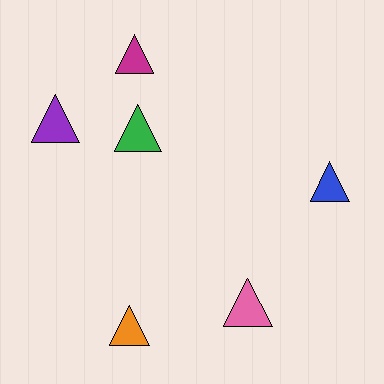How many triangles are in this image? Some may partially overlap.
There are 6 triangles.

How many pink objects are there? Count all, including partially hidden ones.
There is 1 pink object.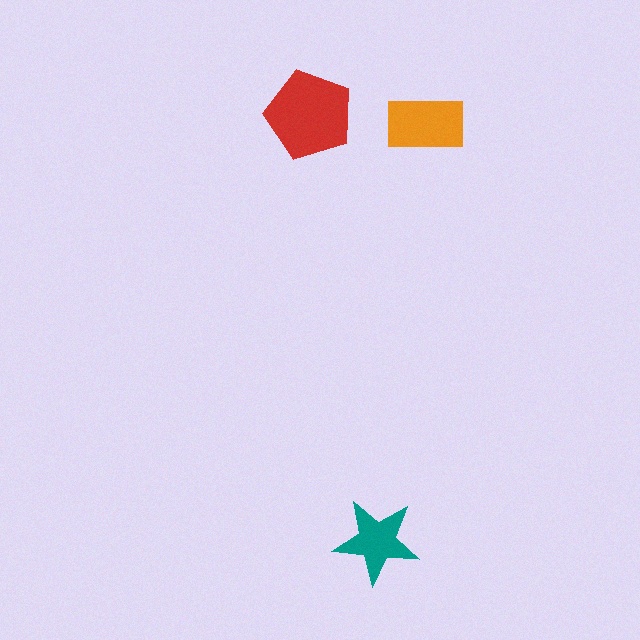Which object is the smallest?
The teal star.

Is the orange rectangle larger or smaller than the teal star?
Larger.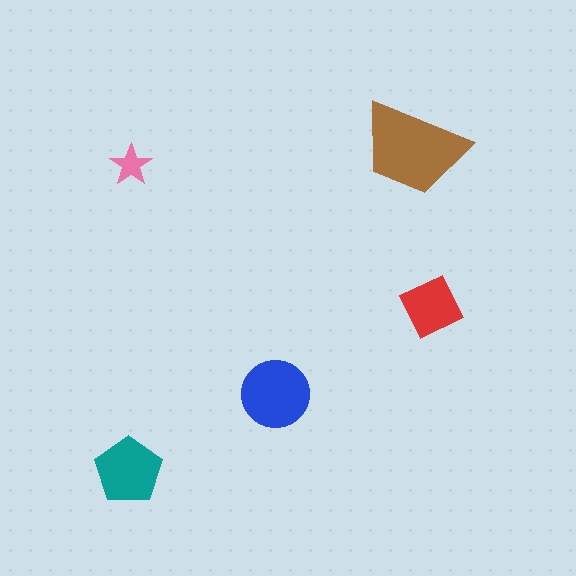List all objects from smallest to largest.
The pink star, the red diamond, the teal pentagon, the blue circle, the brown trapezoid.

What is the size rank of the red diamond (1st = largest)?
4th.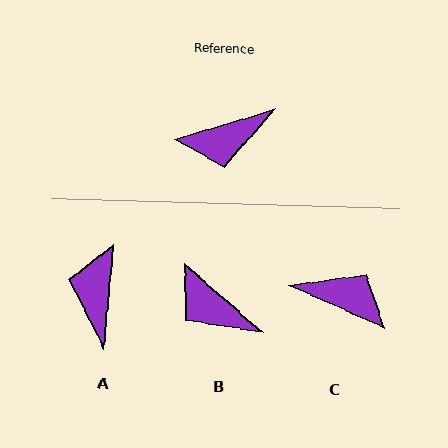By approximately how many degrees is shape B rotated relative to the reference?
Approximately 58 degrees clockwise.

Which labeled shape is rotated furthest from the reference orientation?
C, about 139 degrees away.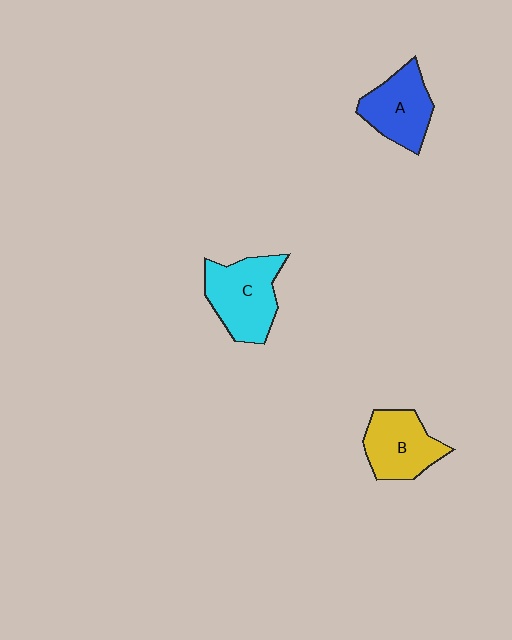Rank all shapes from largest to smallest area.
From largest to smallest: C (cyan), B (yellow), A (blue).